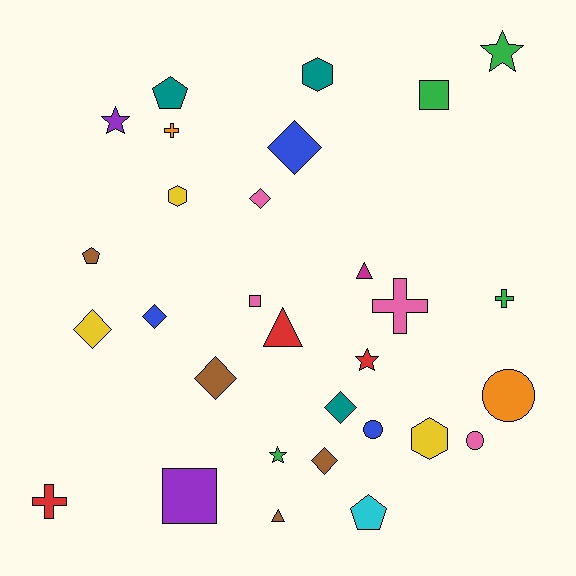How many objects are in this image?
There are 30 objects.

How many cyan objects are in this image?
There is 1 cyan object.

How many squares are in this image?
There are 3 squares.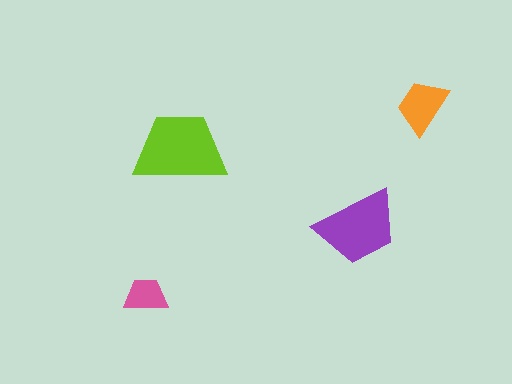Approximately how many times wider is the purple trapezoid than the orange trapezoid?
About 1.5 times wider.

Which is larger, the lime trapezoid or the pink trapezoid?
The lime one.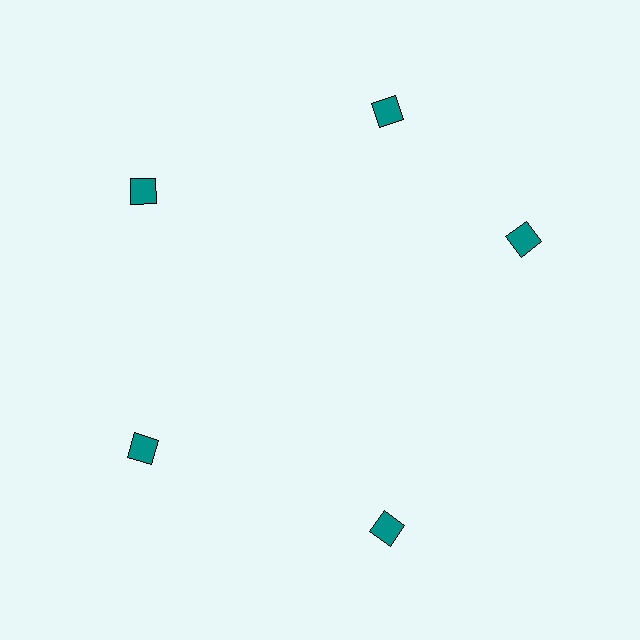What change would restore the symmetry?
The symmetry would be restored by rotating it back into even spacing with its neighbors so that all 5 diamonds sit at equal angles and equal distance from the center.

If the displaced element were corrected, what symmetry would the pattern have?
It would have 5-fold rotational symmetry — the pattern would map onto itself every 72 degrees.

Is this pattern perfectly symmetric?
No. The 5 teal diamonds are arranged in a ring, but one element near the 3 o'clock position is rotated out of alignment along the ring, breaking the 5-fold rotational symmetry.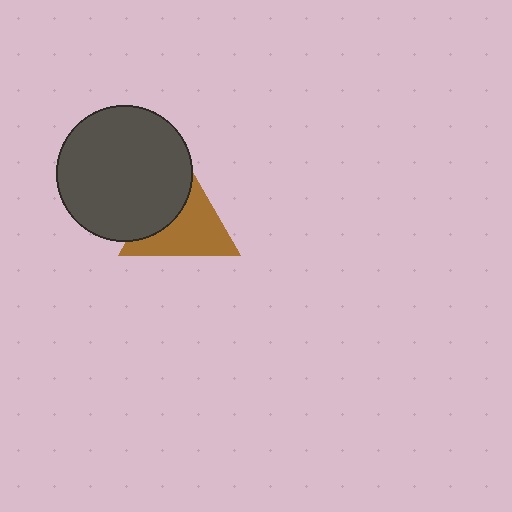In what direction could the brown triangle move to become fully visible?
The brown triangle could move right. That would shift it out from behind the dark gray circle entirely.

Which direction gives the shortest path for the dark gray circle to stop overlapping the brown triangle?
Moving left gives the shortest separation.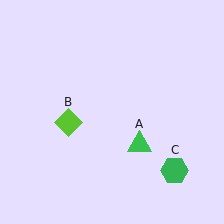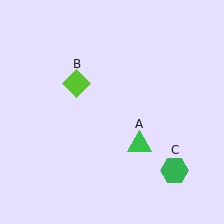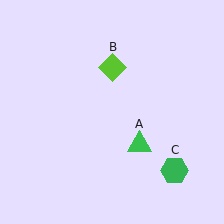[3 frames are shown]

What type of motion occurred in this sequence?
The lime diamond (object B) rotated clockwise around the center of the scene.